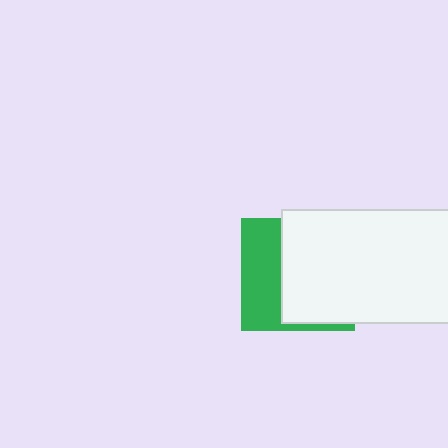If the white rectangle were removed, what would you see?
You would see the complete green square.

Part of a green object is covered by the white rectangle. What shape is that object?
It is a square.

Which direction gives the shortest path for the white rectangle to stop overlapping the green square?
Moving right gives the shortest separation.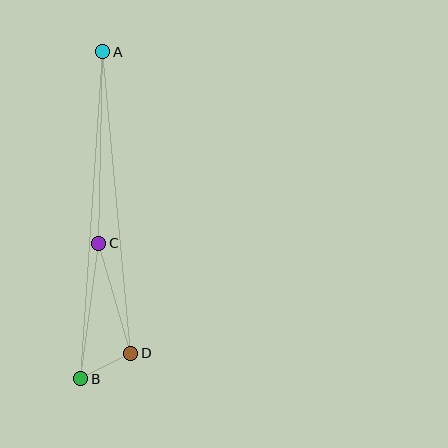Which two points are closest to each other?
Points B and D are closest to each other.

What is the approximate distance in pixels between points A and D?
The distance between A and D is approximately 303 pixels.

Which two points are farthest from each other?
Points A and B are farthest from each other.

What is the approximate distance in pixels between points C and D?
The distance between C and D is approximately 115 pixels.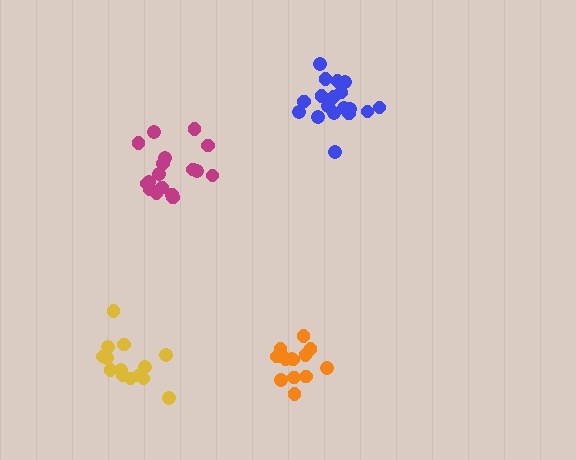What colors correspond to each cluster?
The clusters are colored: orange, blue, yellow, magenta.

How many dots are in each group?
Group 1: 13 dots, Group 2: 18 dots, Group 3: 14 dots, Group 4: 17 dots (62 total).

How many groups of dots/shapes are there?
There are 4 groups.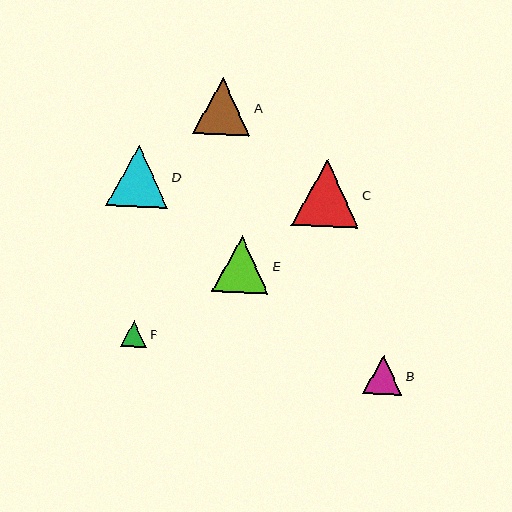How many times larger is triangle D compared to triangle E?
Triangle D is approximately 1.1 times the size of triangle E.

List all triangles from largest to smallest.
From largest to smallest: C, D, A, E, B, F.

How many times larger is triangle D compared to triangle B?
Triangle D is approximately 1.6 times the size of triangle B.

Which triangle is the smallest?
Triangle F is the smallest with a size of approximately 26 pixels.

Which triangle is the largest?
Triangle C is the largest with a size of approximately 67 pixels.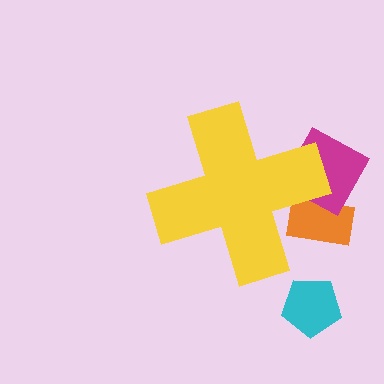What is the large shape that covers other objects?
A yellow cross.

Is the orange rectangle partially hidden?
Yes, the orange rectangle is partially hidden behind the yellow cross.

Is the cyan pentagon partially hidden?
No, the cyan pentagon is fully visible.